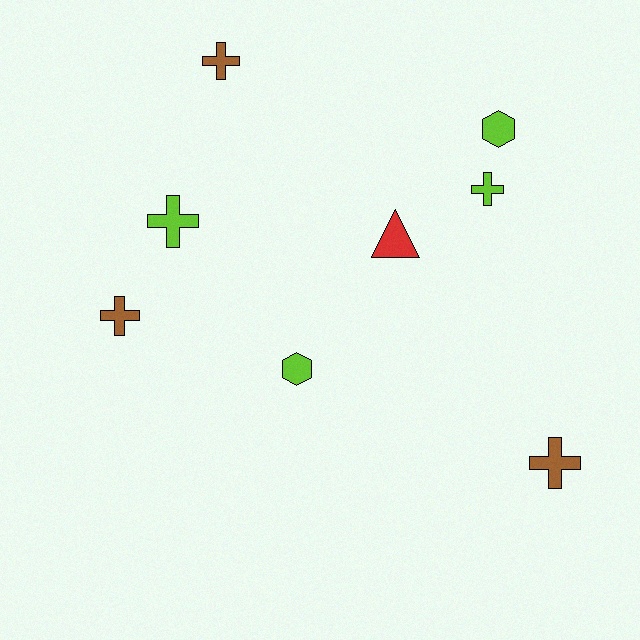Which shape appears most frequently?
Cross, with 5 objects.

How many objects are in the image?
There are 8 objects.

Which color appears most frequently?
Lime, with 4 objects.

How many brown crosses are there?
There are 3 brown crosses.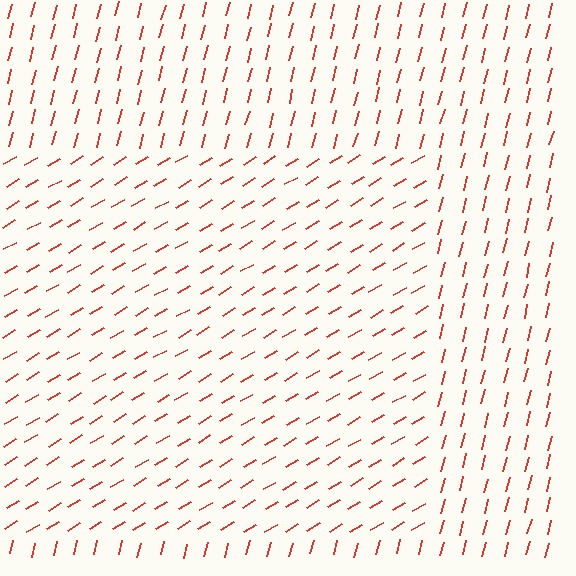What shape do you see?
I see a rectangle.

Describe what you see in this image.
The image is filled with small red line segments. A rectangle region in the image has lines oriented differently from the surrounding lines, creating a visible texture boundary.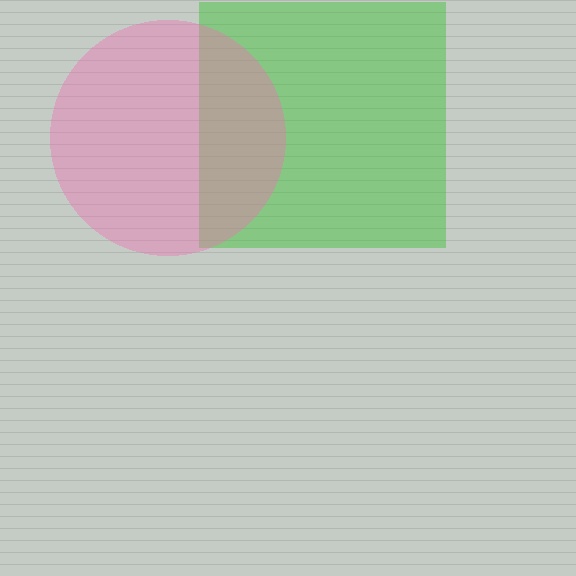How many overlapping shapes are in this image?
There are 2 overlapping shapes in the image.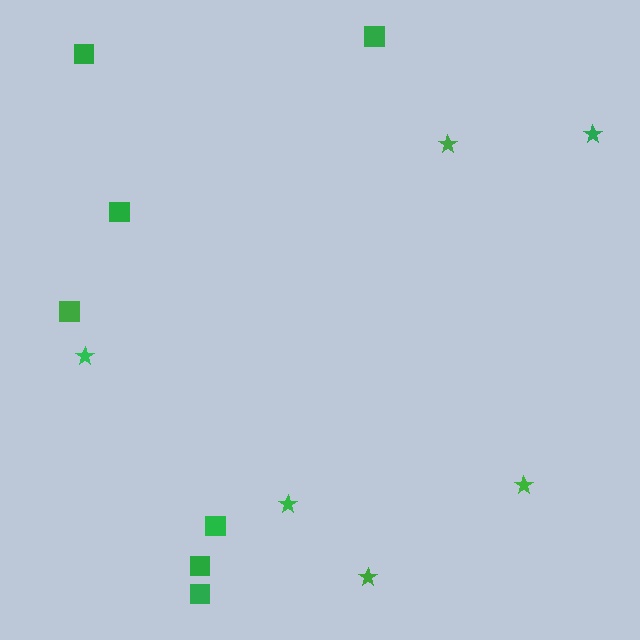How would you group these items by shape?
There are 2 groups: one group of squares (7) and one group of stars (6).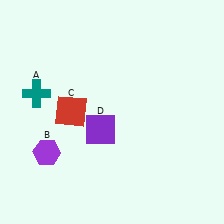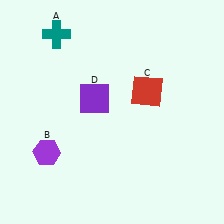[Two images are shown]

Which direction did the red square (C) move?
The red square (C) moved right.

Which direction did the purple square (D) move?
The purple square (D) moved up.